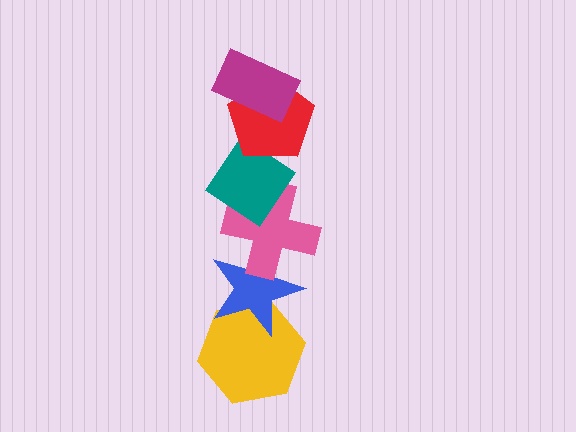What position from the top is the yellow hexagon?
The yellow hexagon is 6th from the top.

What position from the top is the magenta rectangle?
The magenta rectangle is 1st from the top.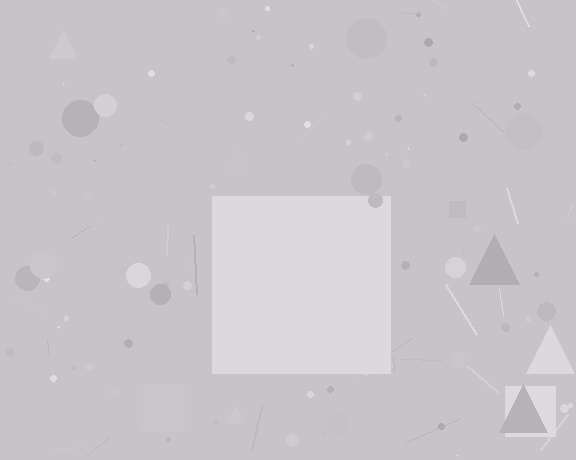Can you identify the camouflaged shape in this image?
The camouflaged shape is a square.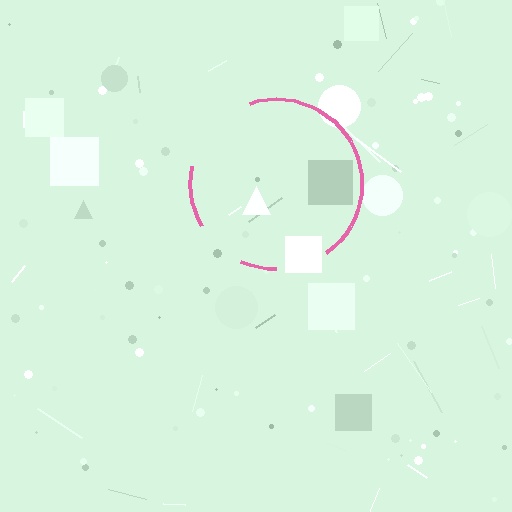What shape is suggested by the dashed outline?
The dashed outline suggests a circle.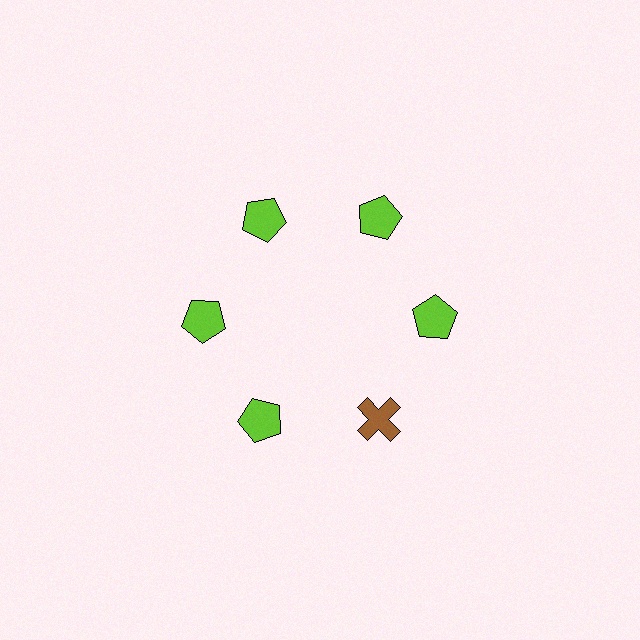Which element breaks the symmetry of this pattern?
The brown cross at roughly the 5 o'clock position breaks the symmetry. All other shapes are lime pentagons.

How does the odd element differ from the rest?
It differs in both color (brown instead of lime) and shape (cross instead of pentagon).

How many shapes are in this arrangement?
There are 6 shapes arranged in a ring pattern.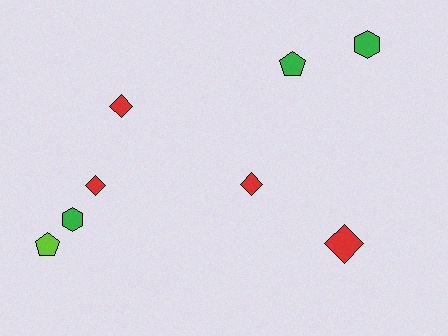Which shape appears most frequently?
Diamond, with 4 objects.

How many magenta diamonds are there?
There are no magenta diamonds.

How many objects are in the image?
There are 8 objects.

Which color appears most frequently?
Red, with 4 objects.